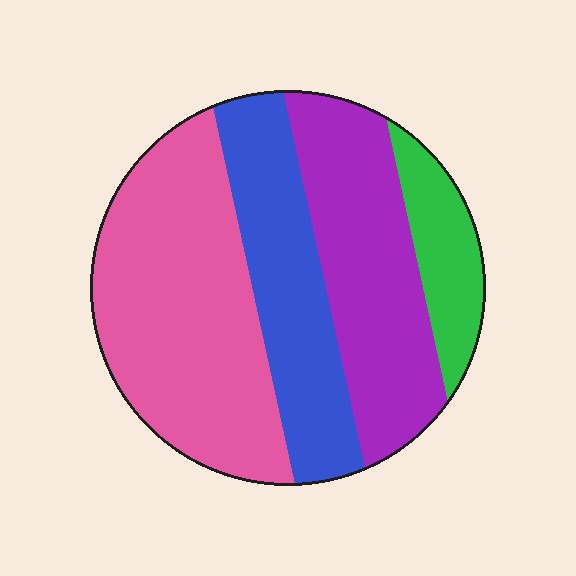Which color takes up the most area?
Pink, at roughly 40%.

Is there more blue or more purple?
Purple.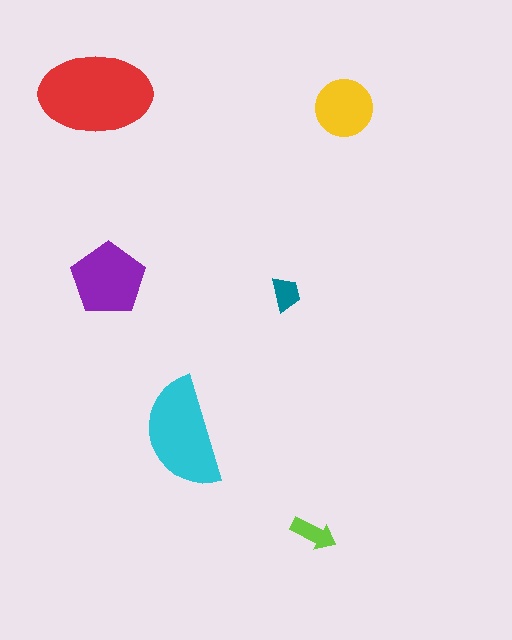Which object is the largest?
The red ellipse.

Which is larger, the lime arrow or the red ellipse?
The red ellipse.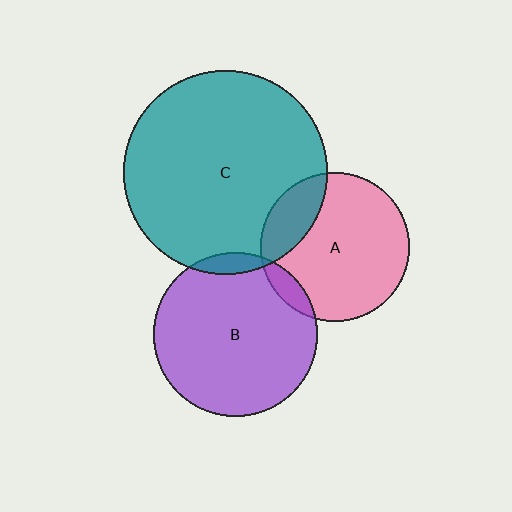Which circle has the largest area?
Circle C (teal).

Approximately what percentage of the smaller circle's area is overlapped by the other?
Approximately 5%.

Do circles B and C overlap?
Yes.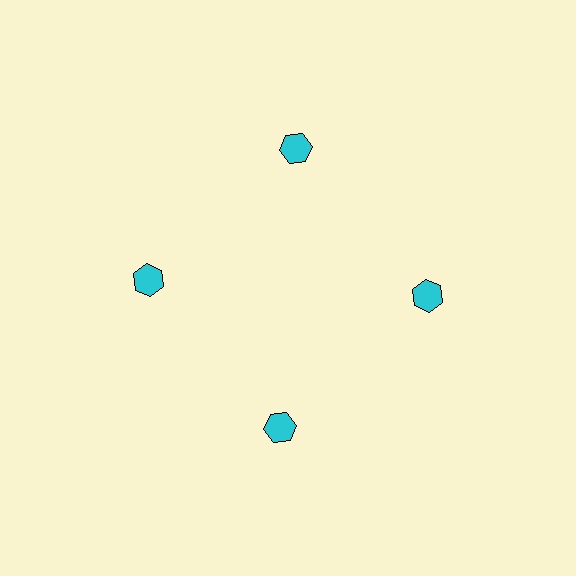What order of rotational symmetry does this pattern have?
This pattern has 4-fold rotational symmetry.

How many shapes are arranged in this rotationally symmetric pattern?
There are 4 shapes, arranged in 4 groups of 1.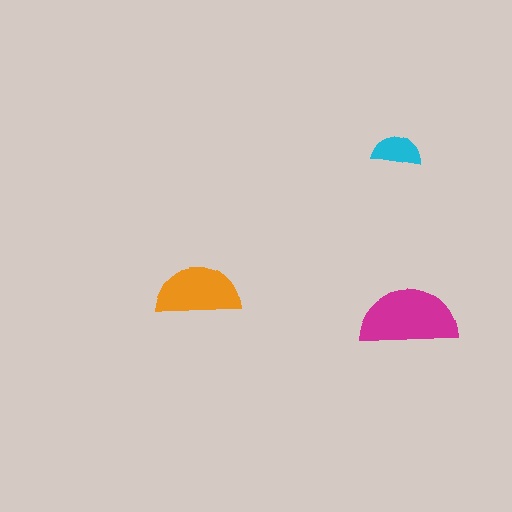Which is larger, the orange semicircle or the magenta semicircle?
The magenta one.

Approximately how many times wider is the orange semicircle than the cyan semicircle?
About 1.5 times wider.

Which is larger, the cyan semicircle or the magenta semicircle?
The magenta one.